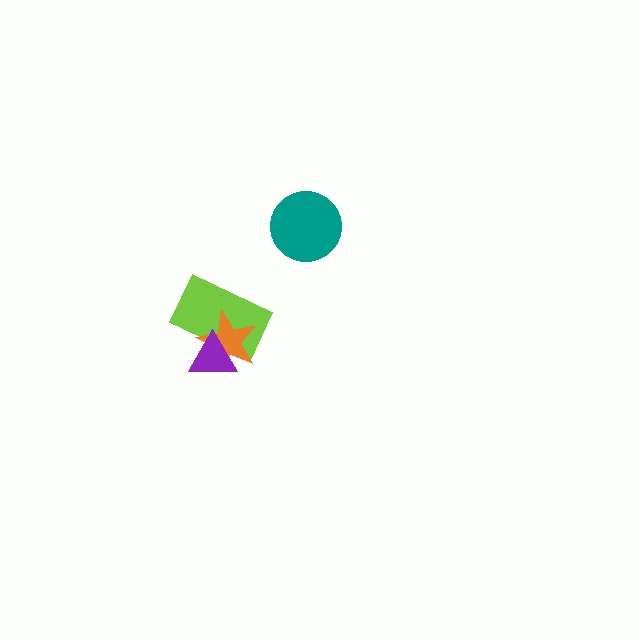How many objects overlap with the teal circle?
0 objects overlap with the teal circle.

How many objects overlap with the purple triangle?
2 objects overlap with the purple triangle.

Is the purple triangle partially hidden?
No, no other shape covers it.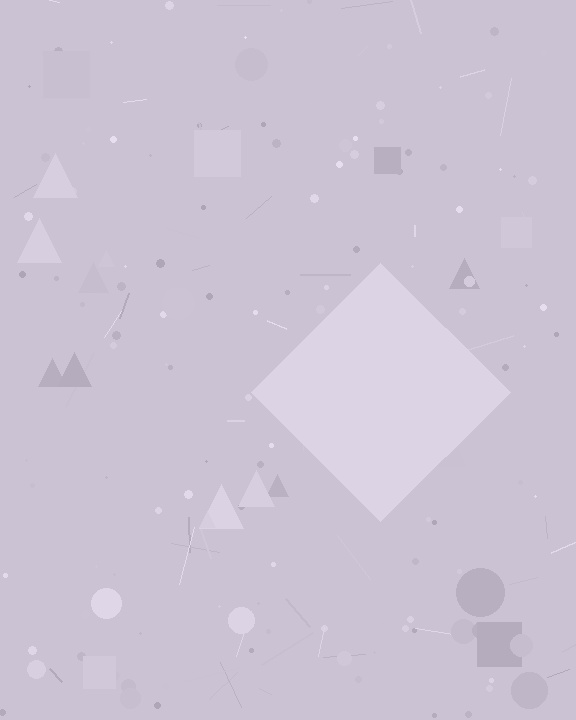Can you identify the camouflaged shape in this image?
The camouflaged shape is a diamond.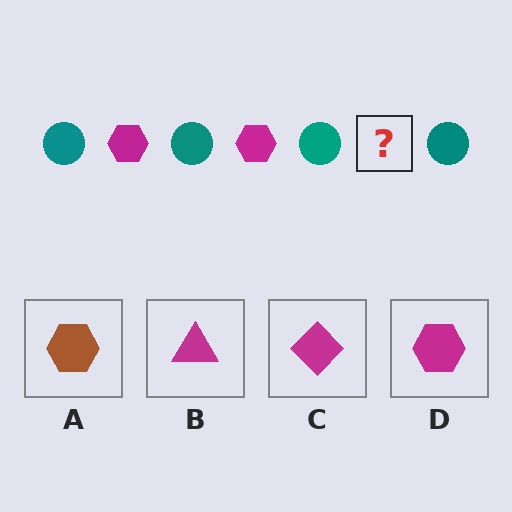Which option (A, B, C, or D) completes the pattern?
D.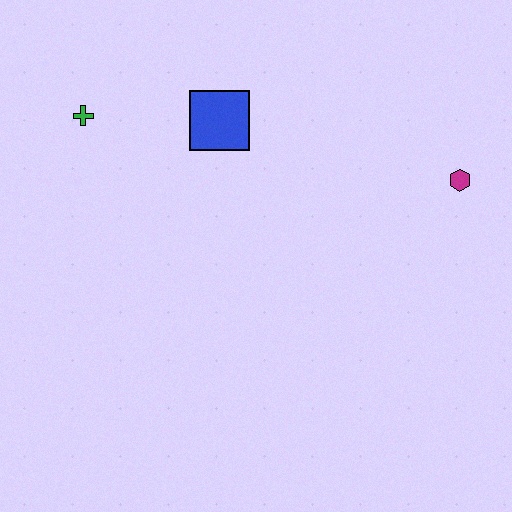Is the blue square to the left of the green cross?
No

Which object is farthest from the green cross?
The magenta hexagon is farthest from the green cross.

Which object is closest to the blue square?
The green cross is closest to the blue square.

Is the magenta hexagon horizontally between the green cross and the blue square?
No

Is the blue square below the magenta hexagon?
No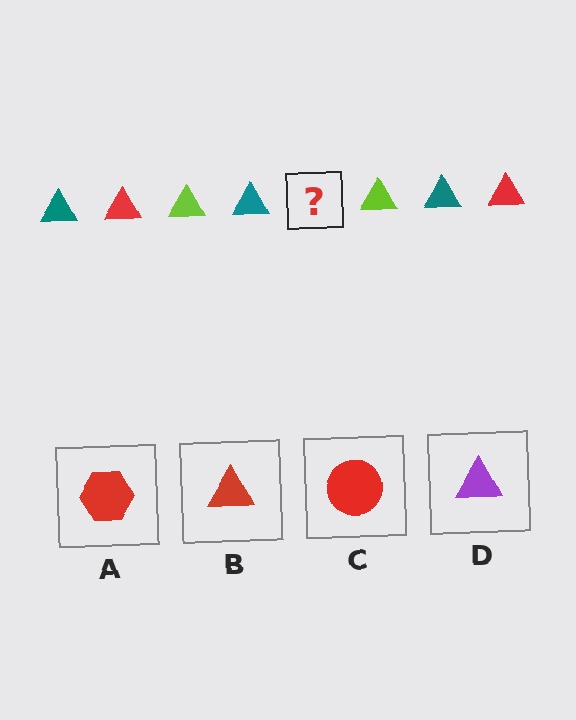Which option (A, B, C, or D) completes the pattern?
B.